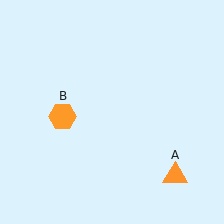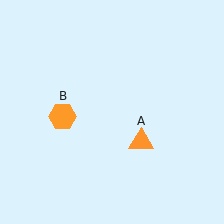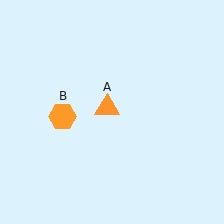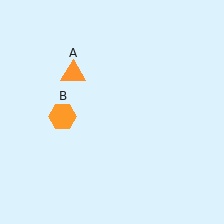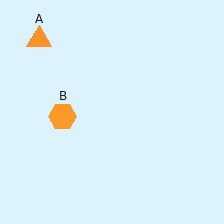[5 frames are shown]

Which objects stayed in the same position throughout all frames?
Orange hexagon (object B) remained stationary.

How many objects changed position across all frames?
1 object changed position: orange triangle (object A).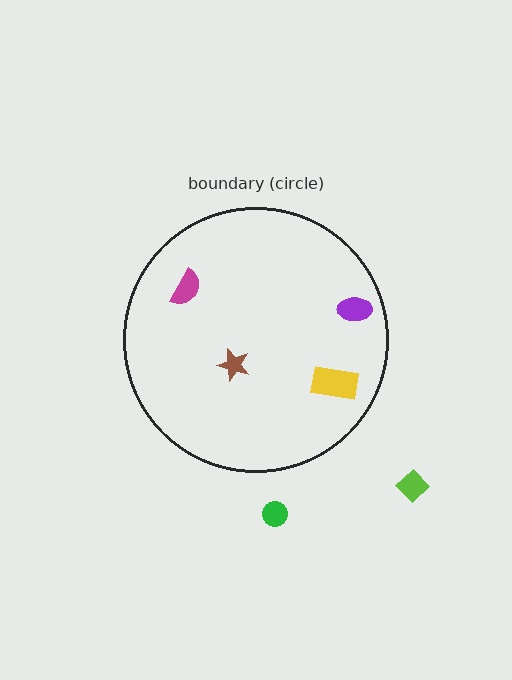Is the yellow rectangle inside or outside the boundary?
Inside.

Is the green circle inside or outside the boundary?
Outside.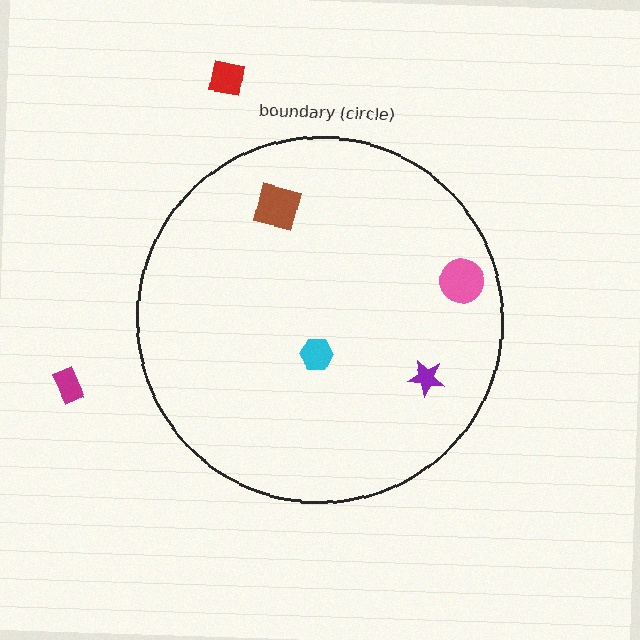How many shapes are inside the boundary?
4 inside, 2 outside.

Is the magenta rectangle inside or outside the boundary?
Outside.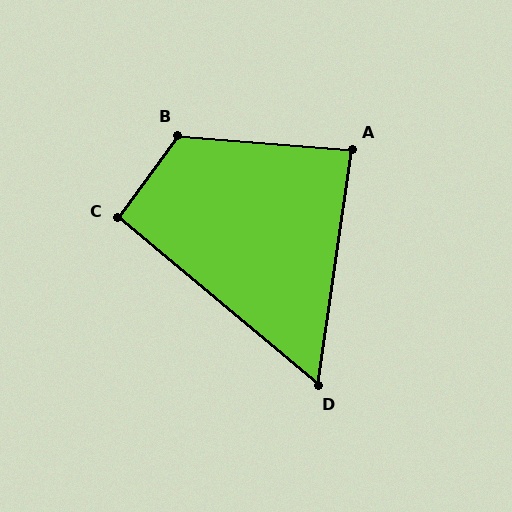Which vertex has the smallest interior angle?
D, at approximately 59 degrees.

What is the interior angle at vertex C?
Approximately 94 degrees (approximately right).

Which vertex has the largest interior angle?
B, at approximately 121 degrees.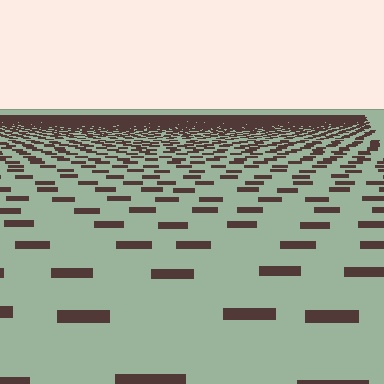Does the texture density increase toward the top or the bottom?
Density increases toward the top.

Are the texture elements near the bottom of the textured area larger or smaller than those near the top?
Larger. Near the bottom, elements are closer to the viewer and appear at a bigger on-screen size.